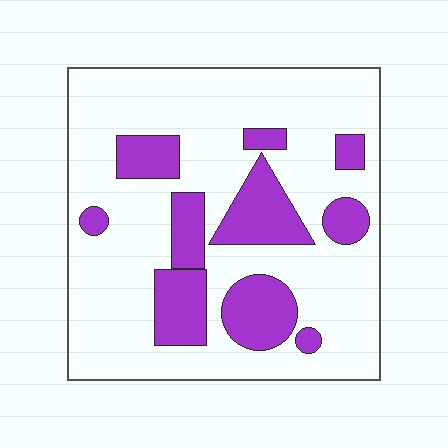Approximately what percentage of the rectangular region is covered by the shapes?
Approximately 25%.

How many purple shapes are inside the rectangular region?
10.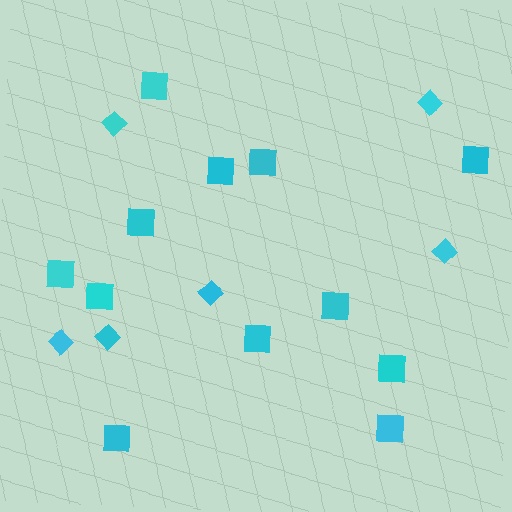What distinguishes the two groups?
There are 2 groups: one group of diamonds (6) and one group of squares (12).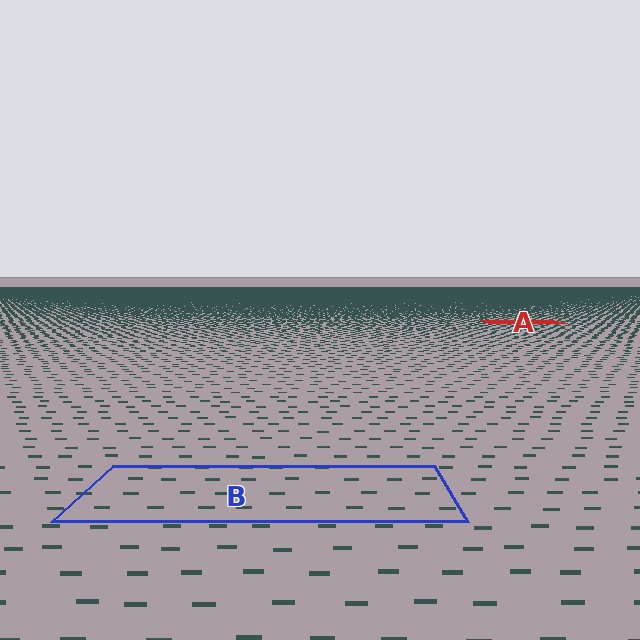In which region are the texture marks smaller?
The texture marks are smaller in region A, because it is farther away.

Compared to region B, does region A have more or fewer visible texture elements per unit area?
Region A has more texture elements per unit area — they are packed more densely because it is farther away.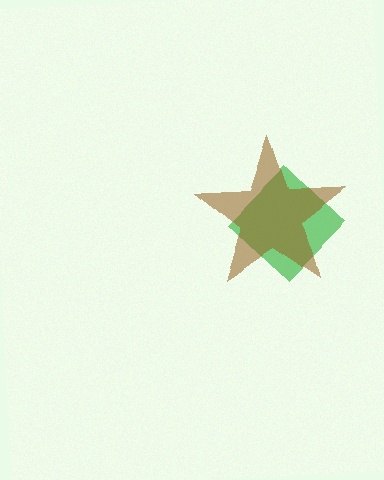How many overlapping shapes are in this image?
There are 2 overlapping shapes in the image.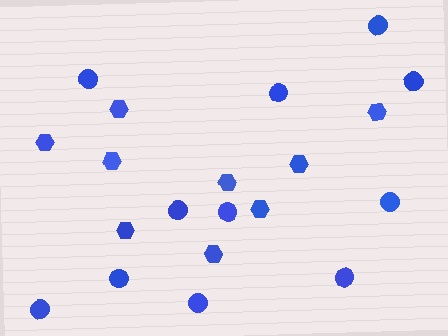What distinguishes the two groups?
There are 2 groups: one group of circles (11) and one group of hexagons (9).